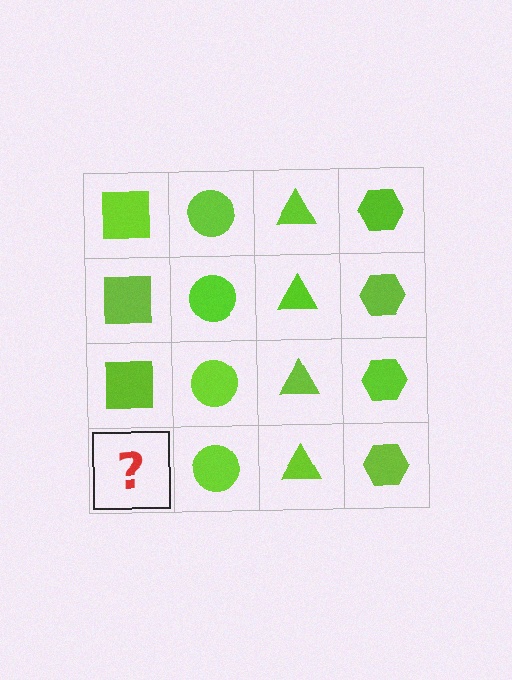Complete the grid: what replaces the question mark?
The question mark should be replaced with a lime square.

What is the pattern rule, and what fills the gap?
The rule is that each column has a consistent shape. The gap should be filled with a lime square.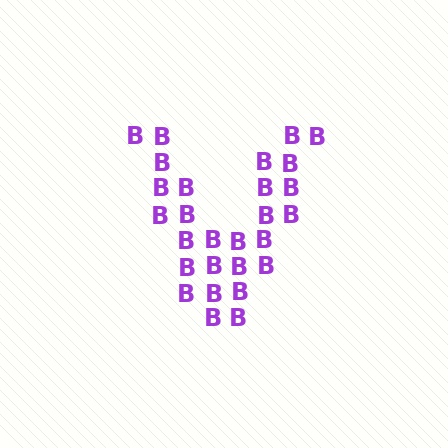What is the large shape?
The large shape is the letter V.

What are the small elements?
The small elements are letter B's.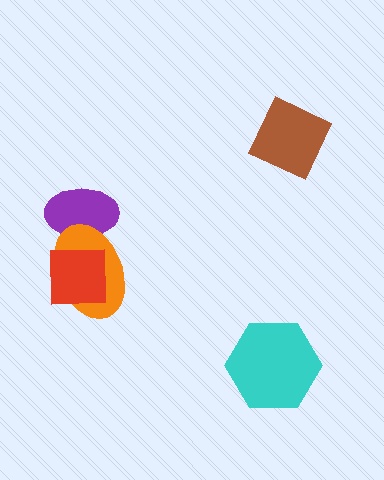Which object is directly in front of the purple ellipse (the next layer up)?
The orange ellipse is directly in front of the purple ellipse.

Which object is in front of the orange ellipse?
The red square is in front of the orange ellipse.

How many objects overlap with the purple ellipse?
2 objects overlap with the purple ellipse.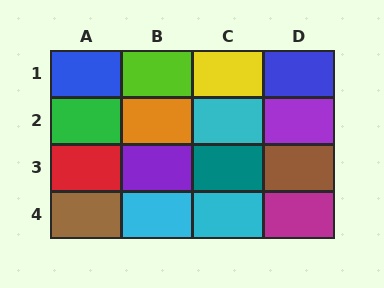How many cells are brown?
2 cells are brown.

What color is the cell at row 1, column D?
Blue.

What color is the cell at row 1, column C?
Yellow.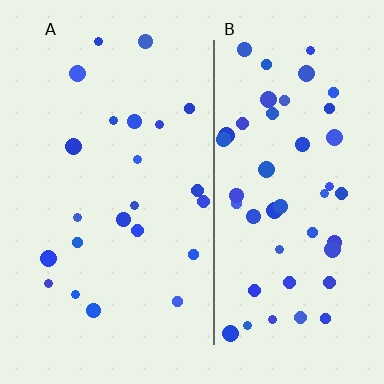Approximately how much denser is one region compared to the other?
Approximately 2.1× — region B over region A.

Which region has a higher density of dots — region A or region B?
B (the right).